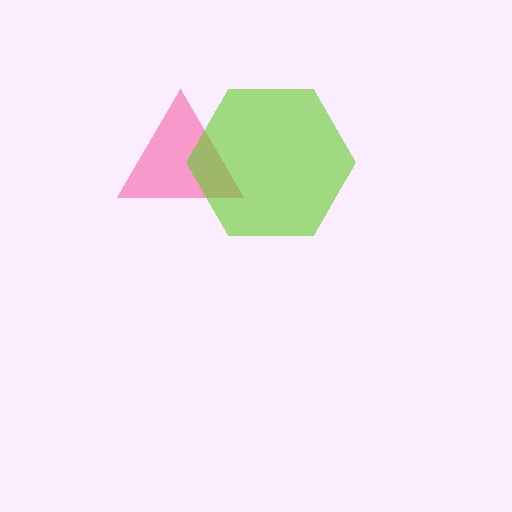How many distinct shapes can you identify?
There are 2 distinct shapes: a pink triangle, a lime hexagon.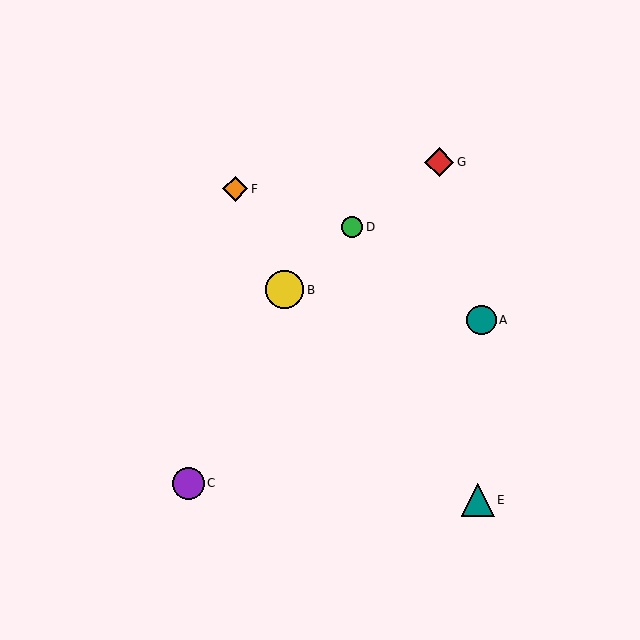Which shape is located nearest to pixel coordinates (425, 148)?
The red diamond (labeled G) at (439, 162) is nearest to that location.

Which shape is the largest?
The yellow circle (labeled B) is the largest.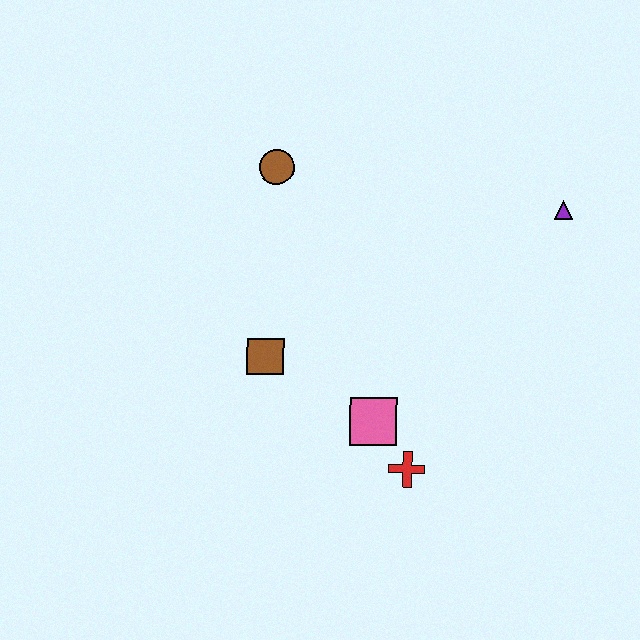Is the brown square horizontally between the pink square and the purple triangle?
No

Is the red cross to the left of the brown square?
No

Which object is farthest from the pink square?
The purple triangle is farthest from the pink square.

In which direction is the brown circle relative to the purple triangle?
The brown circle is to the left of the purple triangle.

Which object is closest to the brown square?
The pink square is closest to the brown square.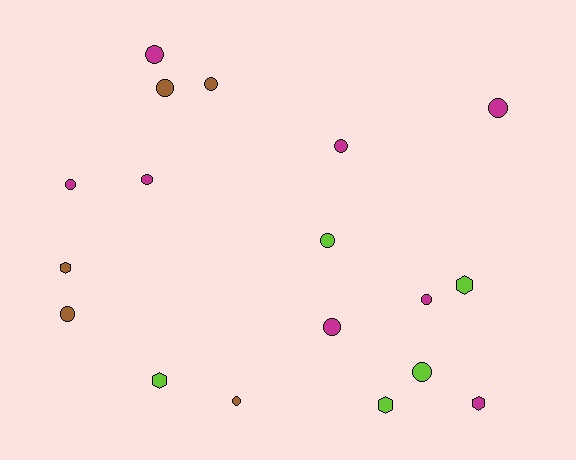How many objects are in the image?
There are 18 objects.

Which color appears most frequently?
Magenta, with 8 objects.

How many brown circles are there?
There are 4 brown circles.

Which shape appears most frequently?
Circle, with 13 objects.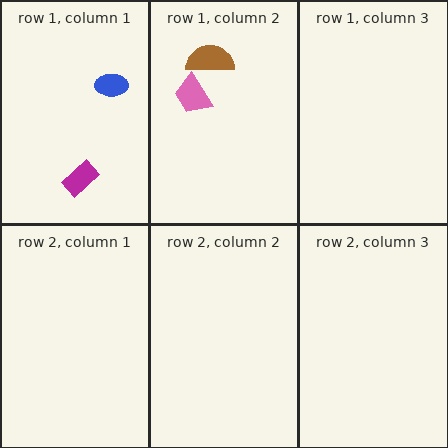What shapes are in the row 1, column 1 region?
The magenta rectangle, the blue ellipse.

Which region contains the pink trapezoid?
The row 1, column 2 region.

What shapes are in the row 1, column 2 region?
The pink trapezoid, the brown semicircle.